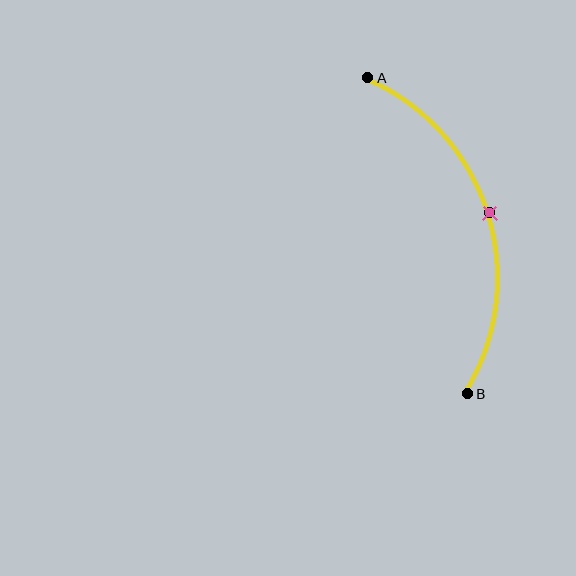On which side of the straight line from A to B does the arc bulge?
The arc bulges to the right of the straight line connecting A and B.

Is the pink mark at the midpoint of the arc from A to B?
Yes. The pink mark lies on the arc at equal arc-length from both A and B — it is the arc midpoint.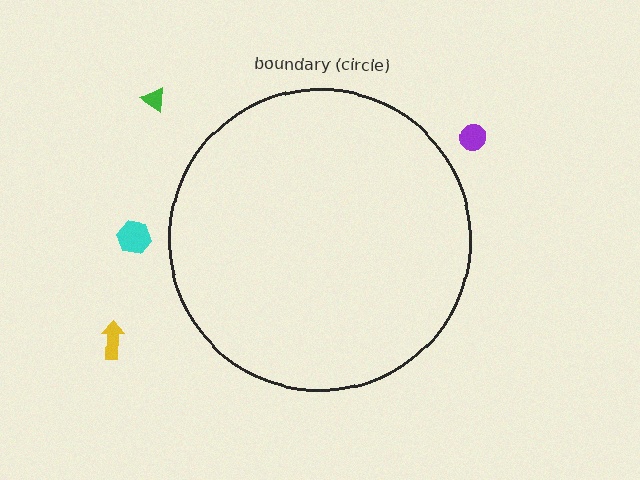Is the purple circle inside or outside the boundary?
Outside.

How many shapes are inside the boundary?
0 inside, 4 outside.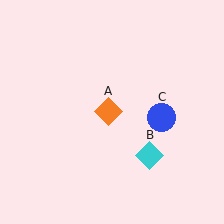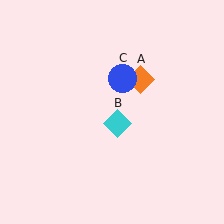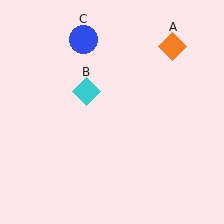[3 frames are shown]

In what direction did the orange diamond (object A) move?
The orange diamond (object A) moved up and to the right.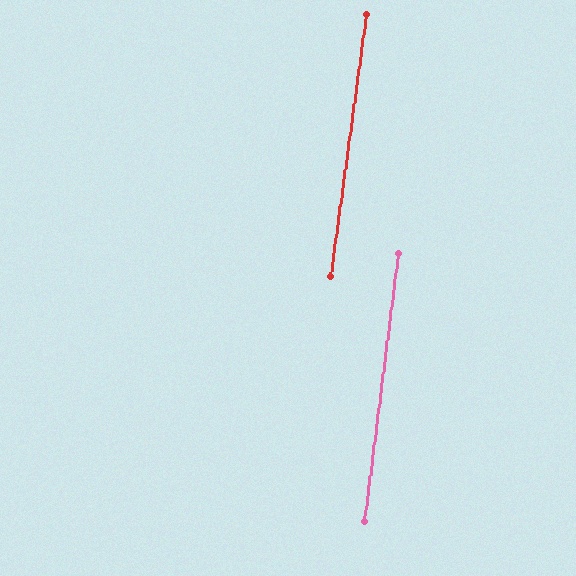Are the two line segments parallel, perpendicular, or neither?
Parallel — their directions differ by only 0.5°.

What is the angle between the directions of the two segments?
Approximately 1 degree.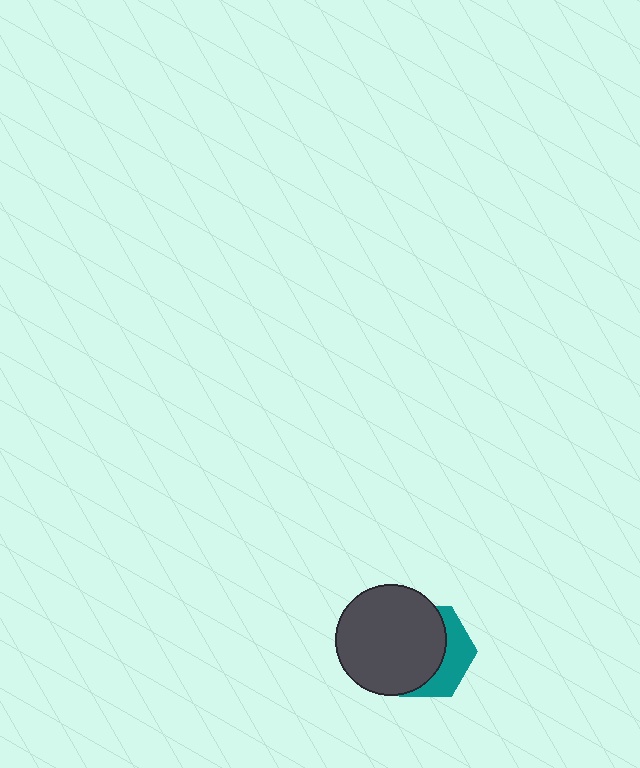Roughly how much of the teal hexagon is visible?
A small part of it is visible (roughly 35%).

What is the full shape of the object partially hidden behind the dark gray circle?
The partially hidden object is a teal hexagon.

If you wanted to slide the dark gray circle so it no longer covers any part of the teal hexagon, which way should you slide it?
Slide it left — that is the most direct way to separate the two shapes.